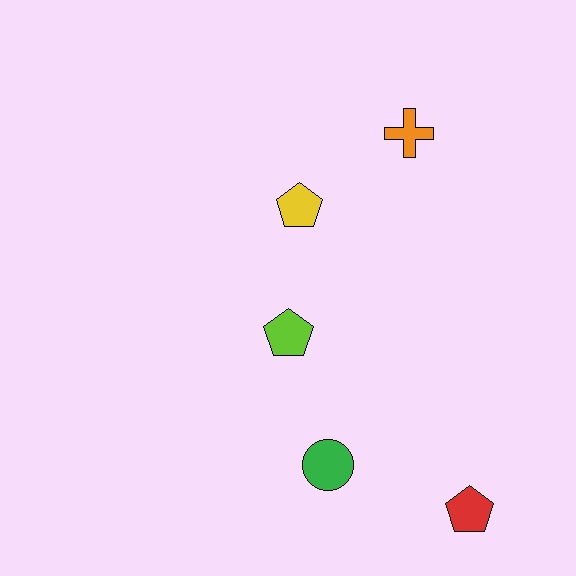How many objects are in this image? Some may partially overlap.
There are 5 objects.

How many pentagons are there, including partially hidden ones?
There are 3 pentagons.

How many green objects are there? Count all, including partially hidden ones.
There is 1 green object.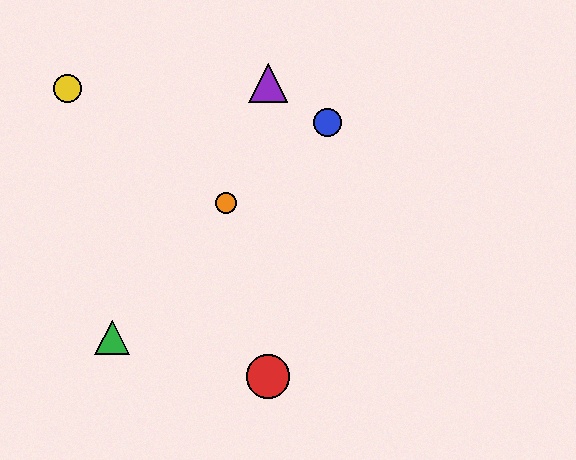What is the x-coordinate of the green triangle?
The green triangle is at x≈112.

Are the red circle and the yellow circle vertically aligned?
No, the red circle is at x≈268 and the yellow circle is at x≈68.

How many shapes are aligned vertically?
2 shapes (the red circle, the purple triangle) are aligned vertically.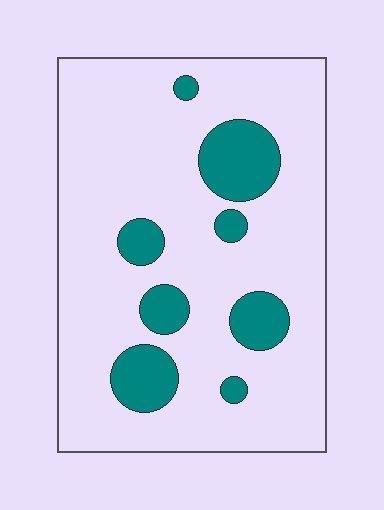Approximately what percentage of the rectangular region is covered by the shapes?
Approximately 15%.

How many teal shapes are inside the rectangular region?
8.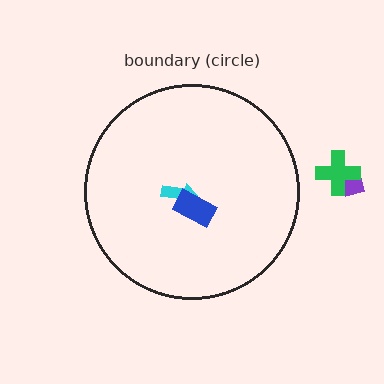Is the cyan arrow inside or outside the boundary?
Inside.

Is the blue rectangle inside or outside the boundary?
Inside.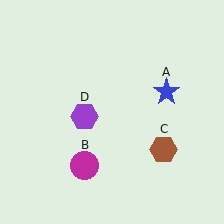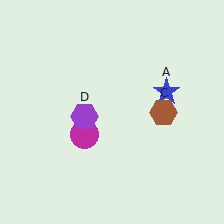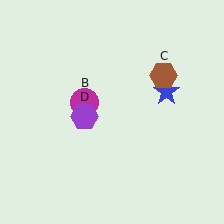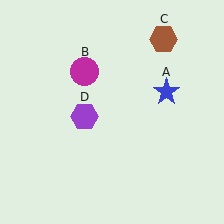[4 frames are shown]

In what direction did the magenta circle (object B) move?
The magenta circle (object B) moved up.